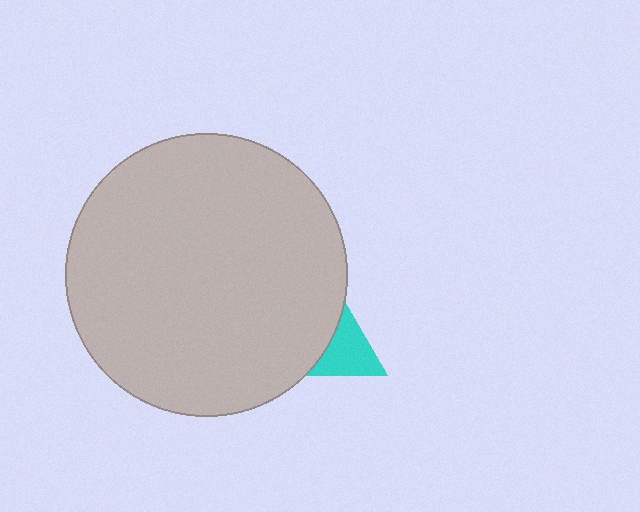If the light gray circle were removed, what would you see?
You would see the complete cyan triangle.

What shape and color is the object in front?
The object in front is a light gray circle.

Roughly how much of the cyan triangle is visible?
A small part of it is visible (roughly 32%).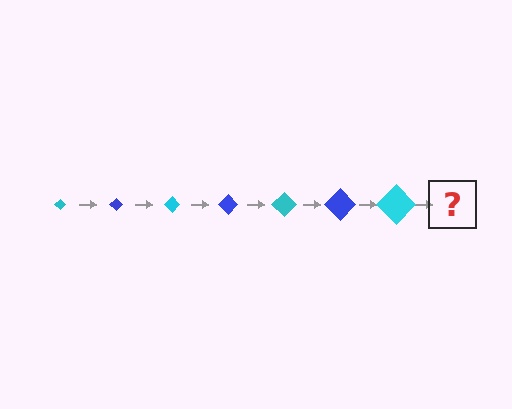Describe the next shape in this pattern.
It should be a blue diamond, larger than the previous one.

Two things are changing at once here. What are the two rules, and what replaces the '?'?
The two rules are that the diamond grows larger each step and the color cycles through cyan and blue. The '?' should be a blue diamond, larger than the previous one.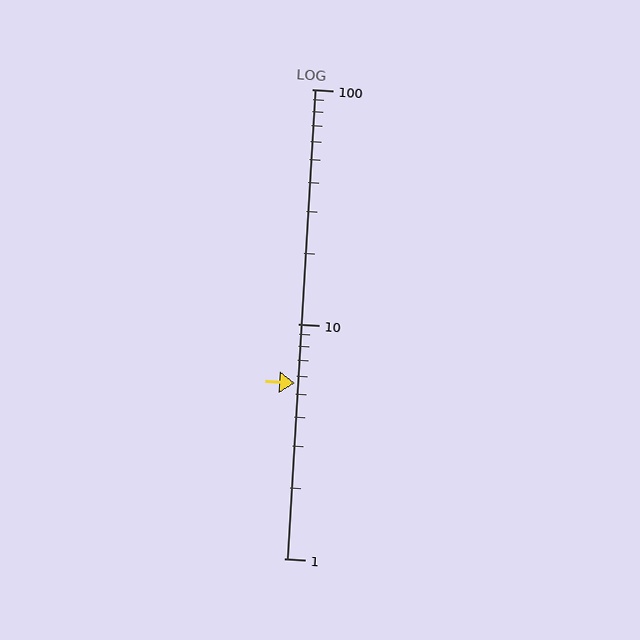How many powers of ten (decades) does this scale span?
The scale spans 2 decades, from 1 to 100.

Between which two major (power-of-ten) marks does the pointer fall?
The pointer is between 1 and 10.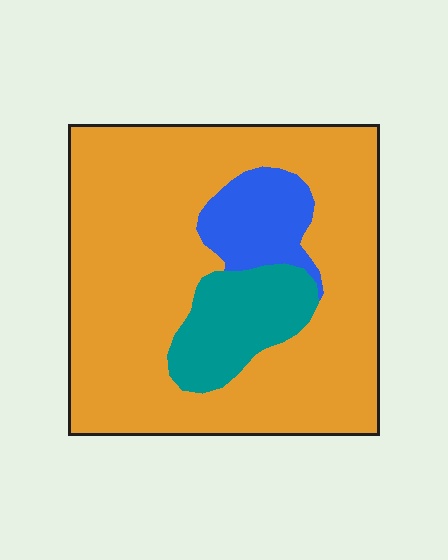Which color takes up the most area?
Orange, at roughly 75%.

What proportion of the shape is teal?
Teal covers around 15% of the shape.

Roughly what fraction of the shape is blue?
Blue takes up less than a quarter of the shape.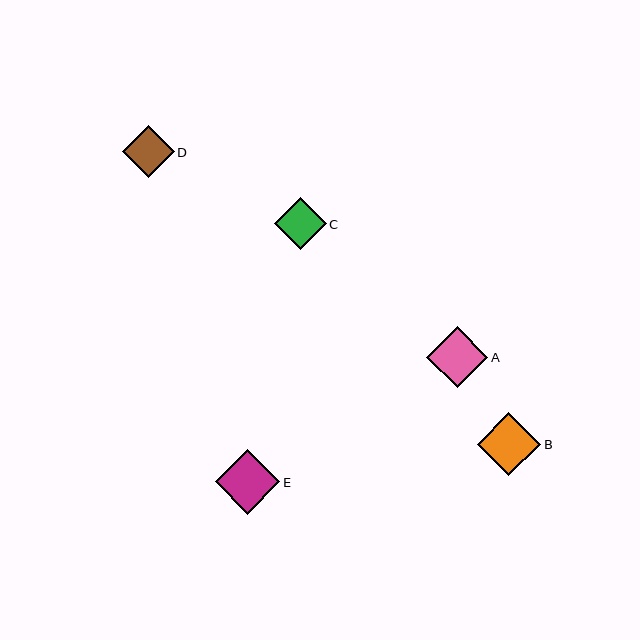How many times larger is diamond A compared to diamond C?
Diamond A is approximately 1.2 times the size of diamond C.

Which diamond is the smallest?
Diamond C is the smallest with a size of approximately 51 pixels.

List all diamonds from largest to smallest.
From largest to smallest: E, B, A, D, C.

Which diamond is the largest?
Diamond E is the largest with a size of approximately 64 pixels.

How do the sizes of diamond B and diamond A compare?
Diamond B and diamond A are approximately the same size.